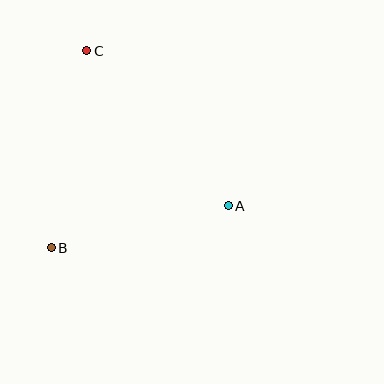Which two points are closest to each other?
Points A and B are closest to each other.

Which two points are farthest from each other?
Points A and C are farthest from each other.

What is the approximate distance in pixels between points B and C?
The distance between B and C is approximately 200 pixels.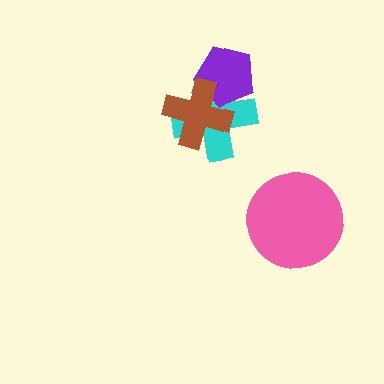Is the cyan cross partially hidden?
Yes, it is partially covered by another shape.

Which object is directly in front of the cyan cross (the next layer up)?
The purple pentagon is directly in front of the cyan cross.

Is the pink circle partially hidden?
No, no other shape covers it.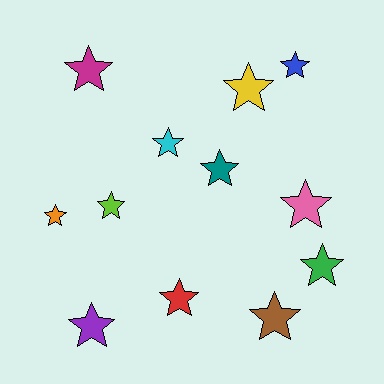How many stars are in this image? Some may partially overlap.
There are 12 stars.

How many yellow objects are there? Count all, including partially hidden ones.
There is 1 yellow object.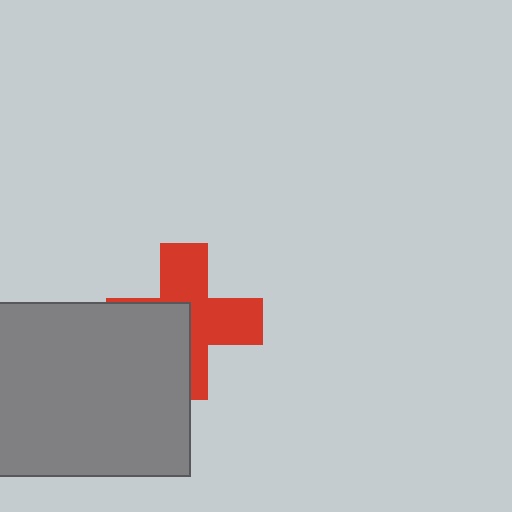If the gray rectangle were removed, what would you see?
You would see the complete red cross.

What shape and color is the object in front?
The object in front is a gray rectangle.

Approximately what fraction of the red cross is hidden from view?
Roughly 43% of the red cross is hidden behind the gray rectangle.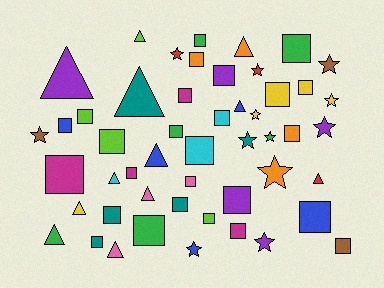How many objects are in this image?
There are 50 objects.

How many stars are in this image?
There are 12 stars.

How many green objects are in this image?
There are 6 green objects.